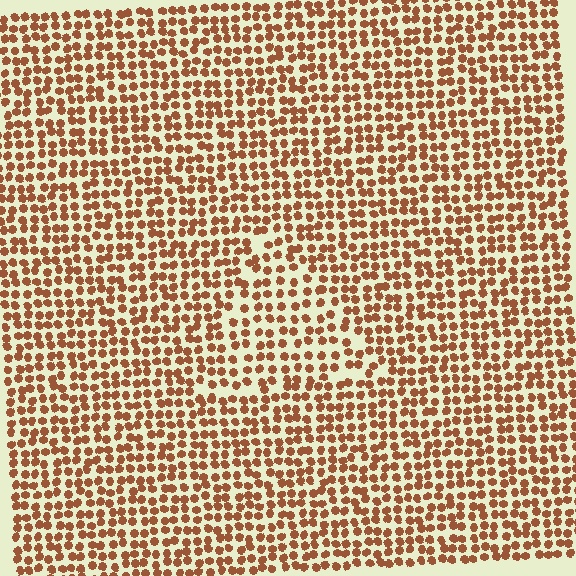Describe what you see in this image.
The image contains small brown elements arranged at two different densities. A triangle-shaped region is visible where the elements are less densely packed than the surrounding area.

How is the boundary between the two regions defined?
The boundary is defined by a change in element density (approximately 1.4x ratio). All elements are the same color, size, and shape.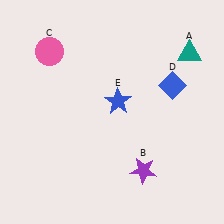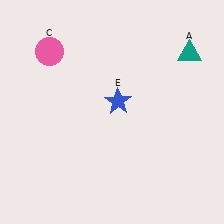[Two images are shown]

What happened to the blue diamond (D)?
The blue diamond (D) was removed in Image 2. It was in the top-right area of Image 1.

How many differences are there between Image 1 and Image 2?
There are 2 differences between the two images.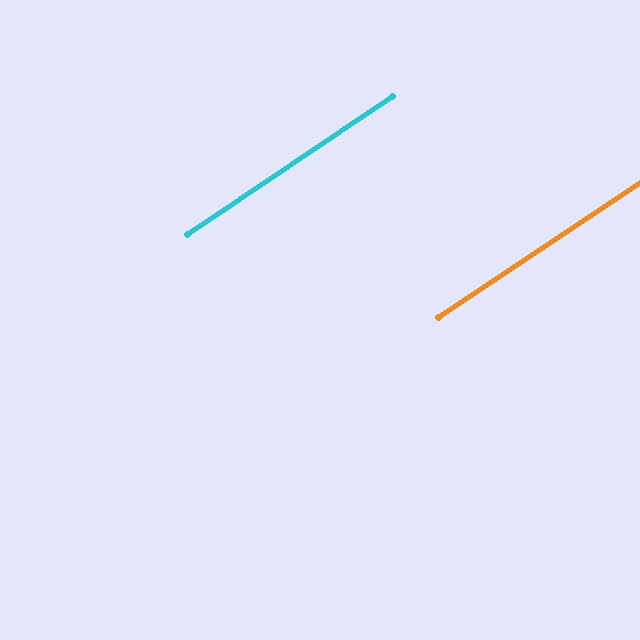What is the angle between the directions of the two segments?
Approximately 0 degrees.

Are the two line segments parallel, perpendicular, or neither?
Parallel — their directions differ by only 0.1°.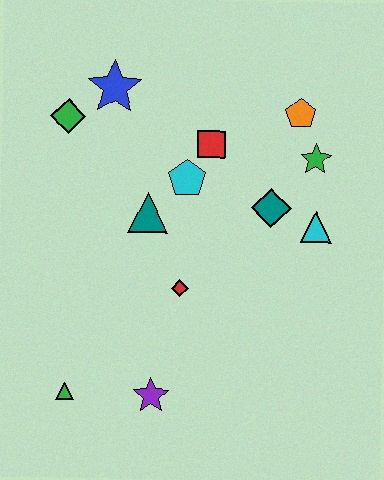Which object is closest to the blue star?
The green diamond is closest to the blue star.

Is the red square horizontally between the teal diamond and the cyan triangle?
No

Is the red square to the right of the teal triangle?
Yes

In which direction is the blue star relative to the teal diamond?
The blue star is to the left of the teal diamond.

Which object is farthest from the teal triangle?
The green triangle is farthest from the teal triangle.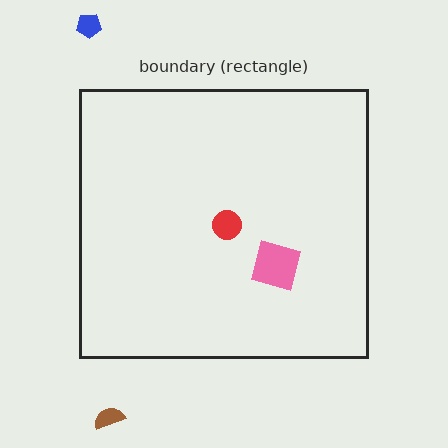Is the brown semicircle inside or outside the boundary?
Outside.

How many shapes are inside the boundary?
2 inside, 2 outside.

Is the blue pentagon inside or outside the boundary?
Outside.